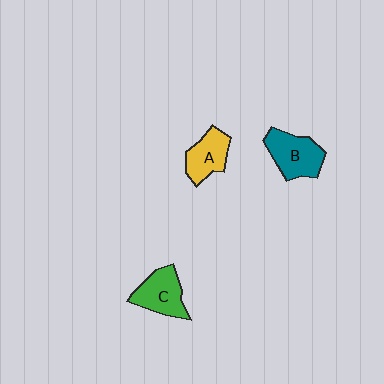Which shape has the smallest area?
Shape A (yellow).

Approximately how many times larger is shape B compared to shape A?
Approximately 1.2 times.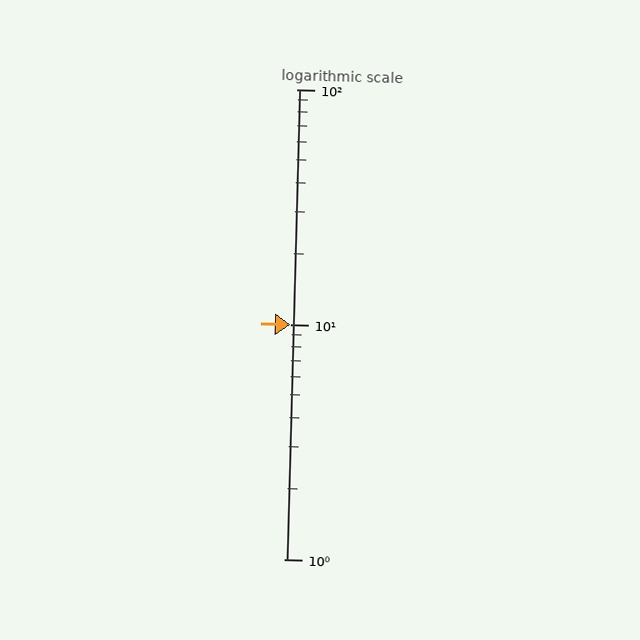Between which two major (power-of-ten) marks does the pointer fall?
The pointer is between 10 and 100.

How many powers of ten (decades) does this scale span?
The scale spans 2 decades, from 1 to 100.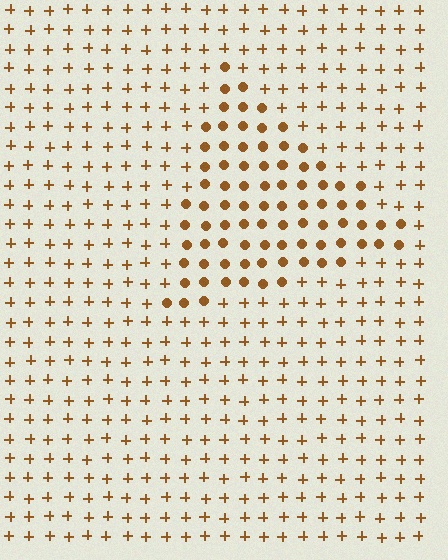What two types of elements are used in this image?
The image uses circles inside the triangle region and plus signs outside it.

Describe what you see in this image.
The image is filled with small brown elements arranged in a uniform grid. A triangle-shaped region contains circles, while the surrounding area contains plus signs. The boundary is defined purely by the change in element shape.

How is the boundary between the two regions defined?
The boundary is defined by a change in element shape: circles inside vs. plus signs outside. All elements share the same color and spacing.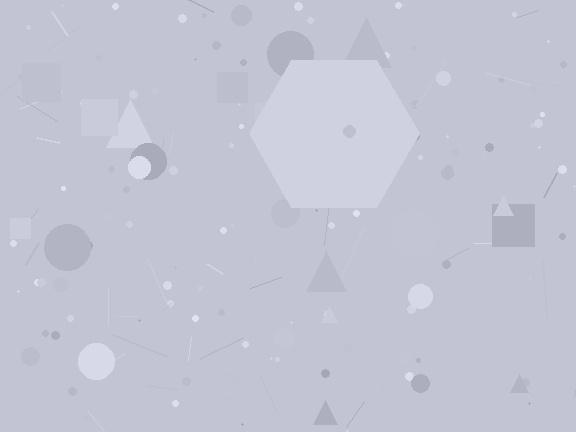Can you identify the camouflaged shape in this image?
The camouflaged shape is a hexagon.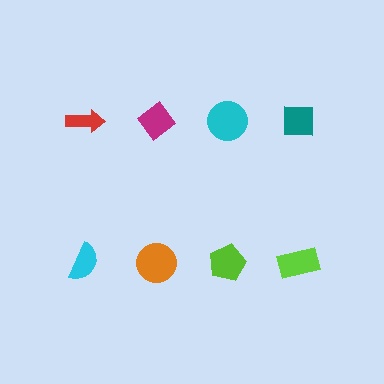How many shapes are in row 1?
4 shapes.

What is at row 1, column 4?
A teal square.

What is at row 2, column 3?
A lime pentagon.